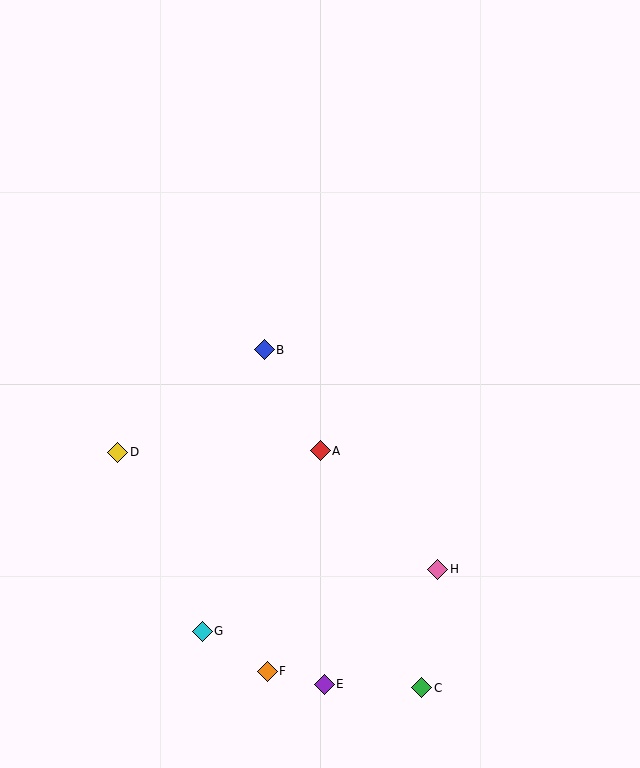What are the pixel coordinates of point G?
Point G is at (202, 631).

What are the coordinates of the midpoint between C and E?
The midpoint between C and E is at (373, 686).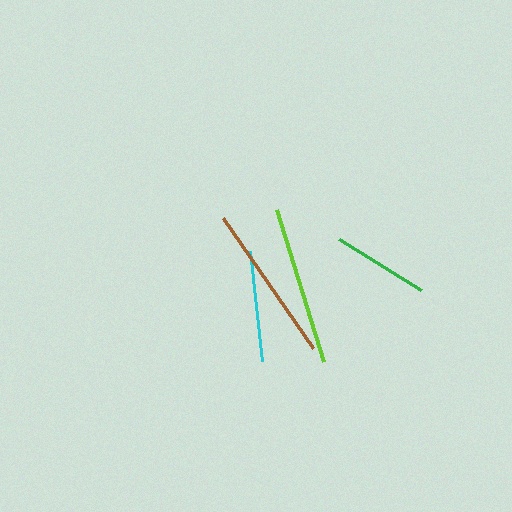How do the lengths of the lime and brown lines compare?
The lime and brown lines are approximately the same length.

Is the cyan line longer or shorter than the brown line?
The brown line is longer than the cyan line.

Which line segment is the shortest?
The green line is the shortest at approximately 98 pixels.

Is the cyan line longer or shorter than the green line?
The cyan line is longer than the green line.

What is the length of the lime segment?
The lime segment is approximately 159 pixels long.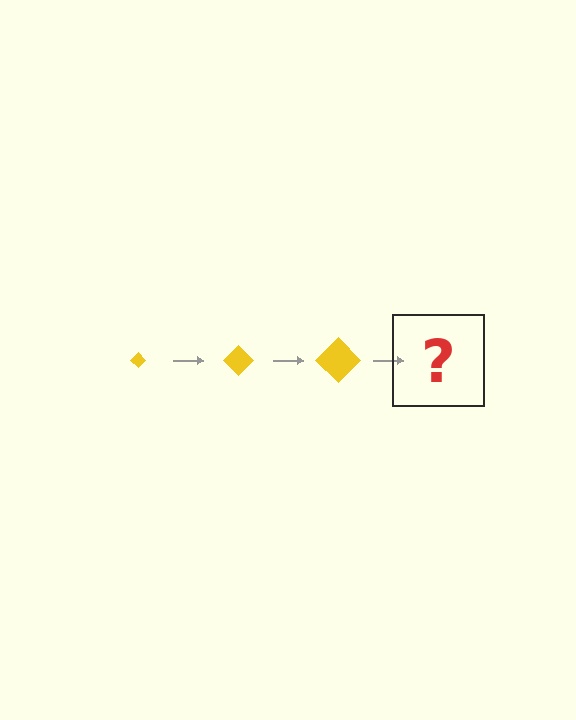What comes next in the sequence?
The next element should be a yellow diamond, larger than the previous one.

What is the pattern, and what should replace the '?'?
The pattern is that the diamond gets progressively larger each step. The '?' should be a yellow diamond, larger than the previous one.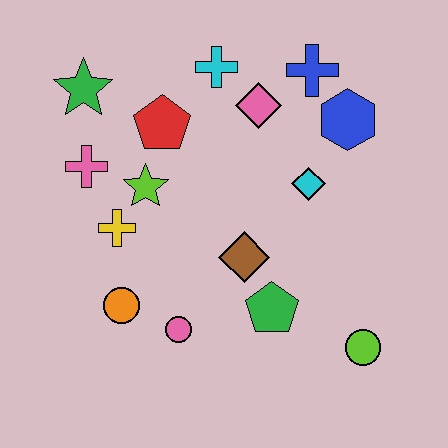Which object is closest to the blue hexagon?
The blue cross is closest to the blue hexagon.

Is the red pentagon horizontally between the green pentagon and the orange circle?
Yes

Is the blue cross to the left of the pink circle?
No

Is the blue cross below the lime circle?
No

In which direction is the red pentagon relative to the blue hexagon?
The red pentagon is to the left of the blue hexagon.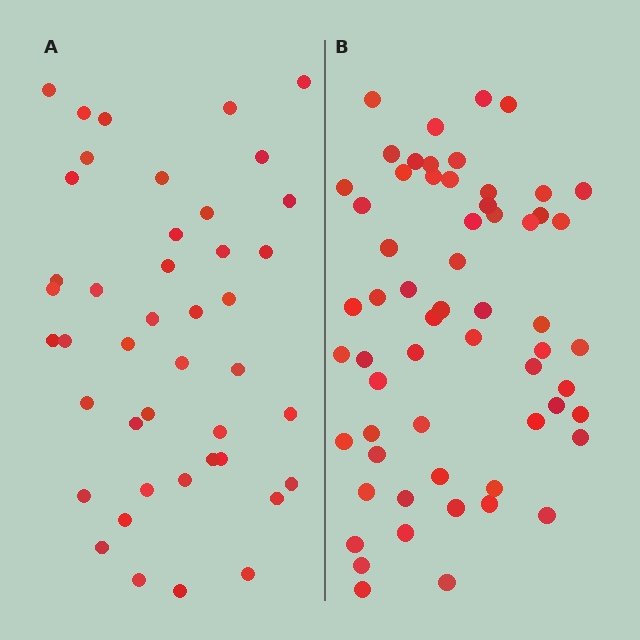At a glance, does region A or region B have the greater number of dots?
Region B (the right region) has more dots.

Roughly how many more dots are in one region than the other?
Region B has approximately 15 more dots than region A.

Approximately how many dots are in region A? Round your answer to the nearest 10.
About 40 dots. (The exact count is 43, which rounds to 40.)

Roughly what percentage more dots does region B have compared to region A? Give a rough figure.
About 40% more.